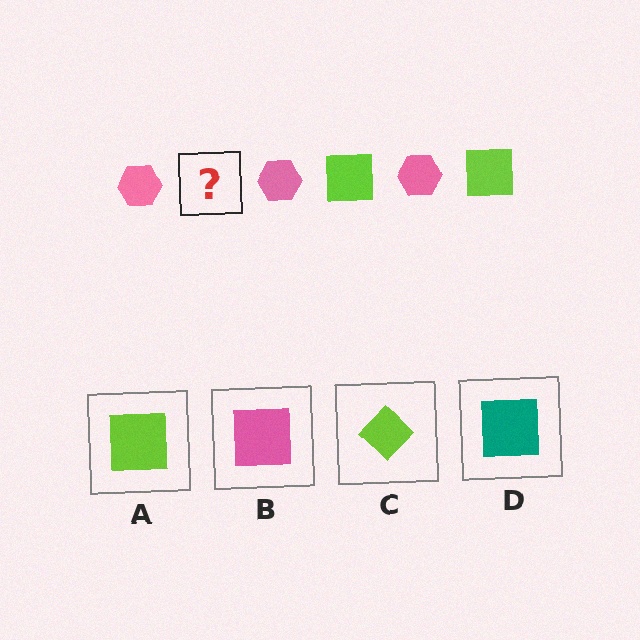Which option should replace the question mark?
Option A.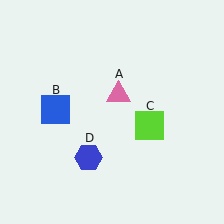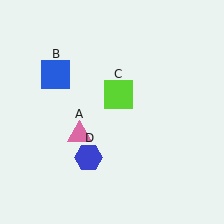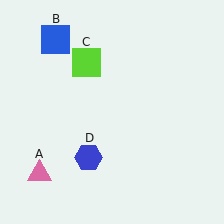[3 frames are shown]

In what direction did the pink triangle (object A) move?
The pink triangle (object A) moved down and to the left.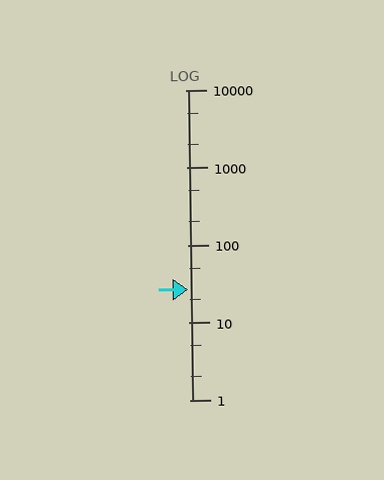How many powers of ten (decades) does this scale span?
The scale spans 4 decades, from 1 to 10000.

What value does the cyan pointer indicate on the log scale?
The pointer indicates approximately 27.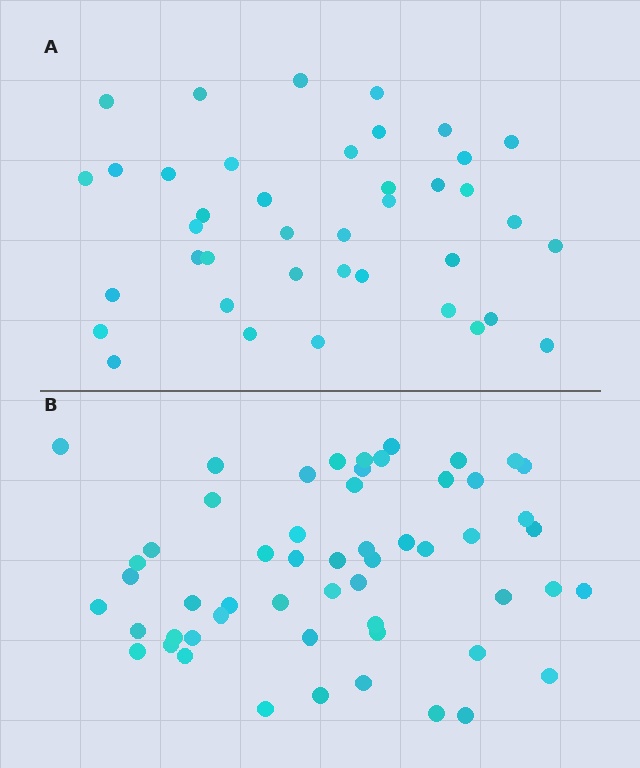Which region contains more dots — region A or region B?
Region B (the bottom region) has more dots.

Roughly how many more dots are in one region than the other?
Region B has approximately 15 more dots than region A.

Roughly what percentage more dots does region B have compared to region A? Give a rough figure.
About 40% more.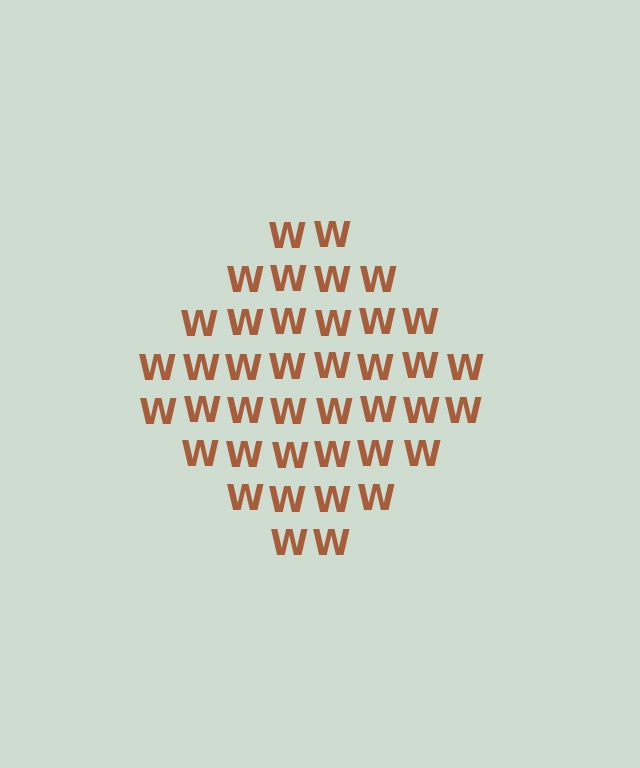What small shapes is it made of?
It is made of small letter W's.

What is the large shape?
The large shape is a diamond.